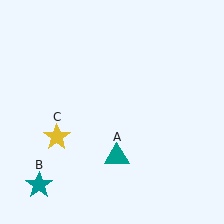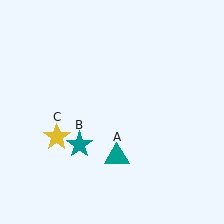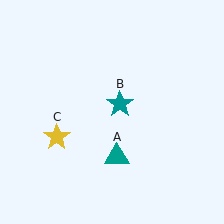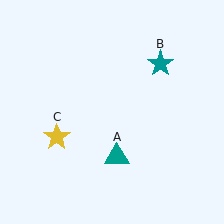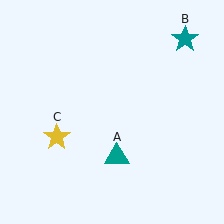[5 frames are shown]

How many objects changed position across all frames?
1 object changed position: teal star (object B).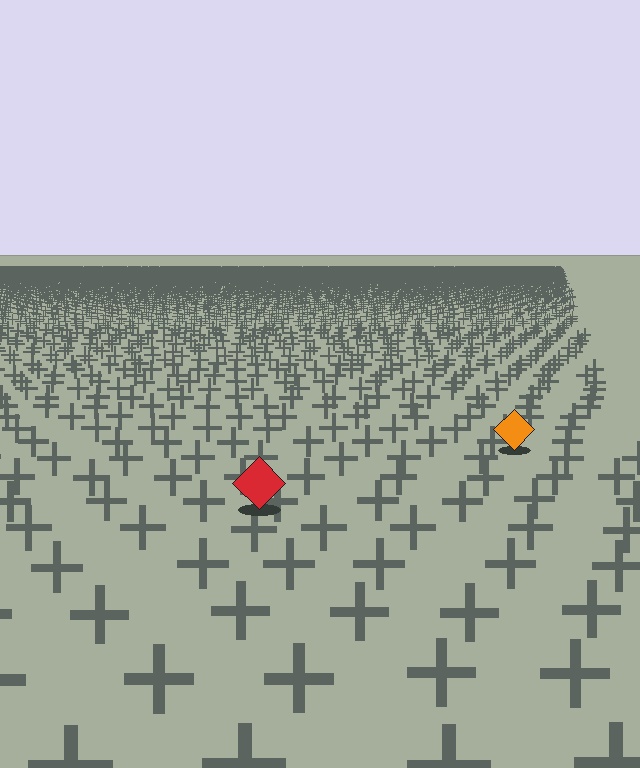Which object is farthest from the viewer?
The orange diamond is farthest from the viewer. It appears smaller and the ground texture around it is denser.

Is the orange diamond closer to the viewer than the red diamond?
No. The red diamond is closer — you can tell from the texture gradient: the ground texture is coarser near it.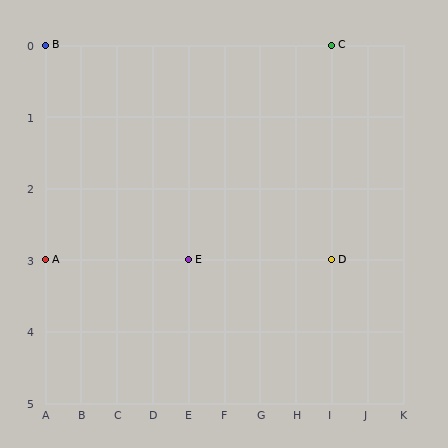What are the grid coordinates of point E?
Point E is at grid coordinates (E, 3).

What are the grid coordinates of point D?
Point D is at grid coordinates (I, 3).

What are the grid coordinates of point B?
Point B is at grid coordinates (A, 0).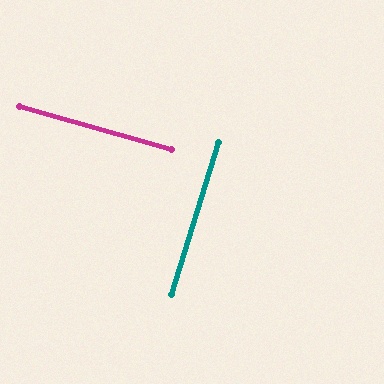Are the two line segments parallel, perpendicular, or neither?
Perpendicular — they meet at approximately 88°.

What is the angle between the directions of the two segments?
Approximately 88 degrees.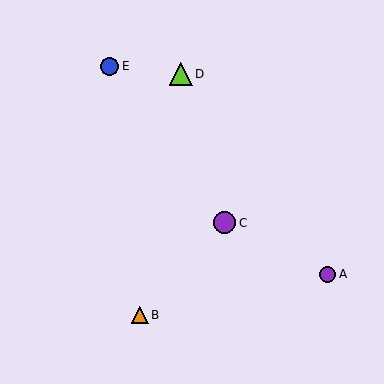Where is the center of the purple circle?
The center of the purple circle is at (328, 274).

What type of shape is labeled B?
Shape B is an orange triangle.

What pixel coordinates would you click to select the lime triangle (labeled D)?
Click at (181, 74) to select the lime triangle D.